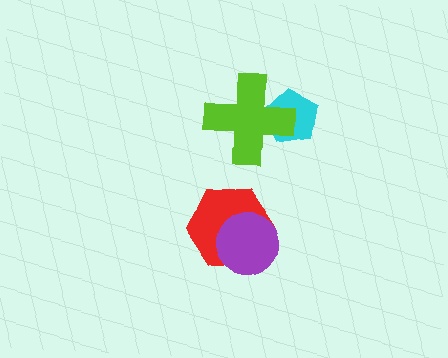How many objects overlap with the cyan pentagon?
1 object overlaps with the cyan pentagon.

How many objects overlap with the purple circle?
1 object overlaps with the purple circle.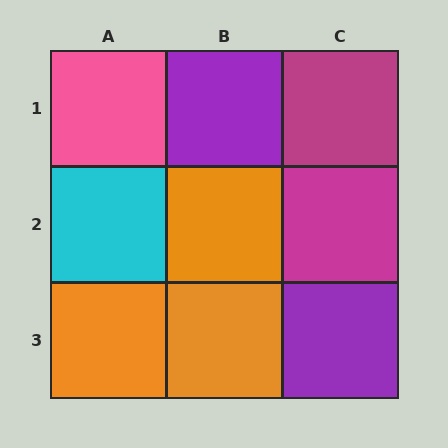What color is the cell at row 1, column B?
Purple.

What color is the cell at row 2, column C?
Magenta.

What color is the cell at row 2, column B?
Orange.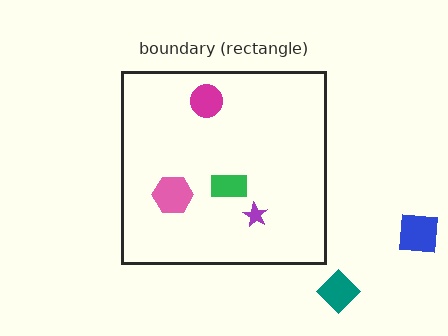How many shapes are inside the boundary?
4 inside, 2 outside.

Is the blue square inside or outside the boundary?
Outside.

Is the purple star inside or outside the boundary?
Inside.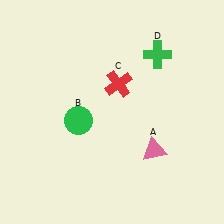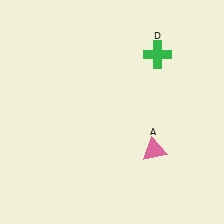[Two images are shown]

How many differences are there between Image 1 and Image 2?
There are 2 differences between the two images.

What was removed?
The red cross (C), the green circle (B) were removed in Image 2.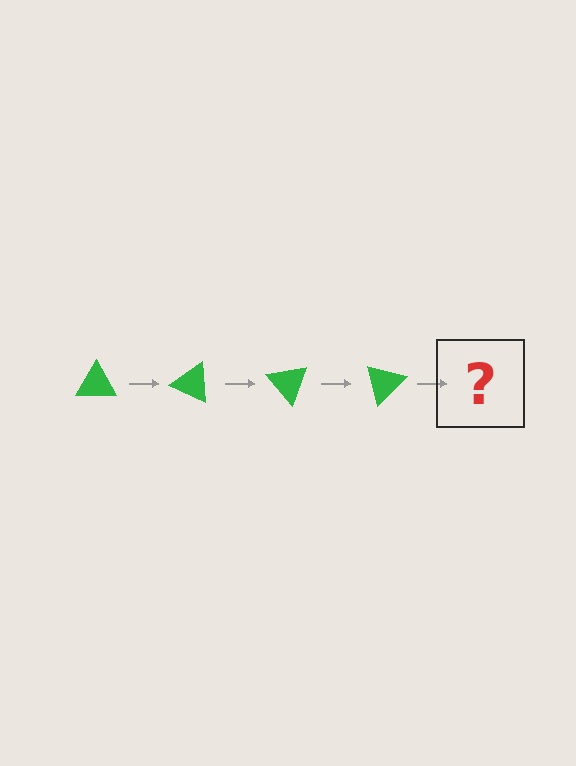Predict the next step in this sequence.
The next step is a green triangle rotated 100 degrees.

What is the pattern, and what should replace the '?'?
The pattern is that the triangle rotates 25 degrees each step. The '?' should be a green triangle rotated 100 degrees.